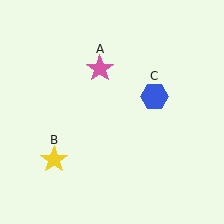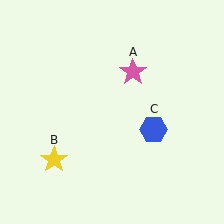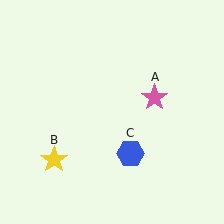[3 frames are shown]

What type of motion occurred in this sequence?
The pink star (object A), blue hexagon (object C) rotated clockwise around the center of the scene.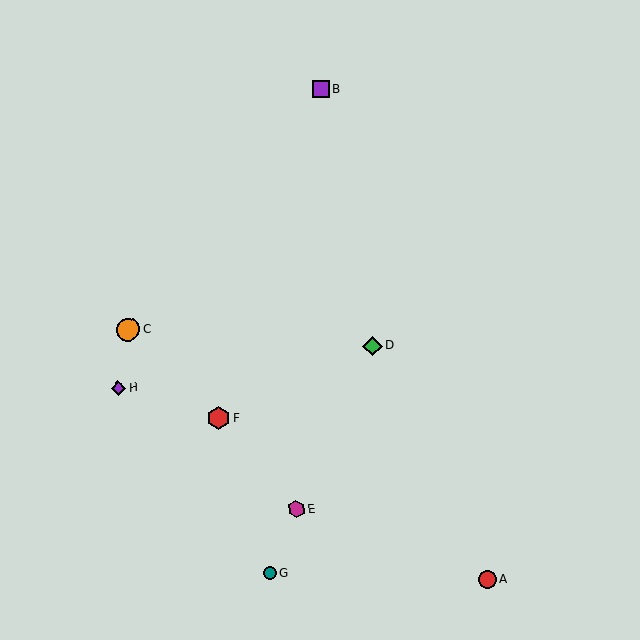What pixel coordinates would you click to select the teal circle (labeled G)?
Click at (270, 573) to select the teal circle G.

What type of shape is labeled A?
Shape A is a red circle.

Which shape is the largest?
The red hexagon (labeled F) is the largest.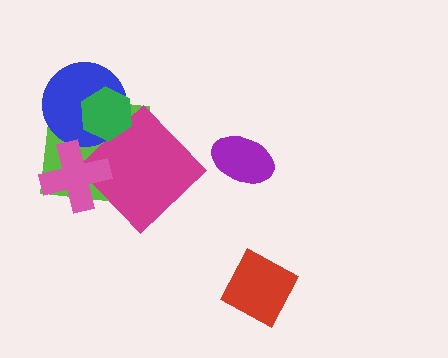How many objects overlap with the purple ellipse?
0 objects overlap with the purple ellipse.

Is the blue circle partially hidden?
Yes, it is partially covered by another shape.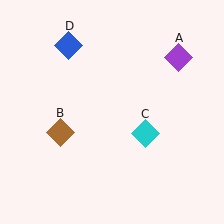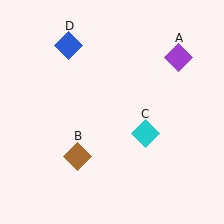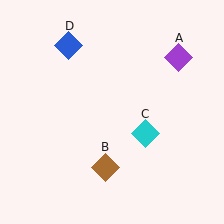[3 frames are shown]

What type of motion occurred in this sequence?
The brown diamond (object B) rotated counterclockwise around the center of the scene.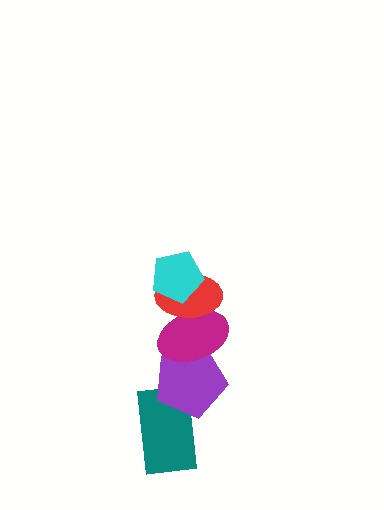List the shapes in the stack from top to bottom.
From top to bottom: the cyan pentagon, the red ellipse, the magenta ellipse, the purple pentagon, the teal rectangle.